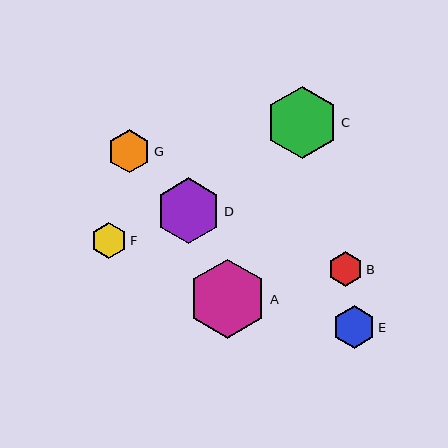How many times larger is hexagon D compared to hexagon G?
Hexagon D is approximately 1.5 times the size of hexagon G.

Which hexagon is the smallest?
Hexagon B is the smallest with a size of approximately 35 pixels.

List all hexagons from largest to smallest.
From largest to smallest: A, C, D, G, E, F, B.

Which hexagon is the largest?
Hexagon A is the largest with a size of approximately 79 pixels.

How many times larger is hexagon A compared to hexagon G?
Hexagon A is approximately 1.8 times the size of hexagon G.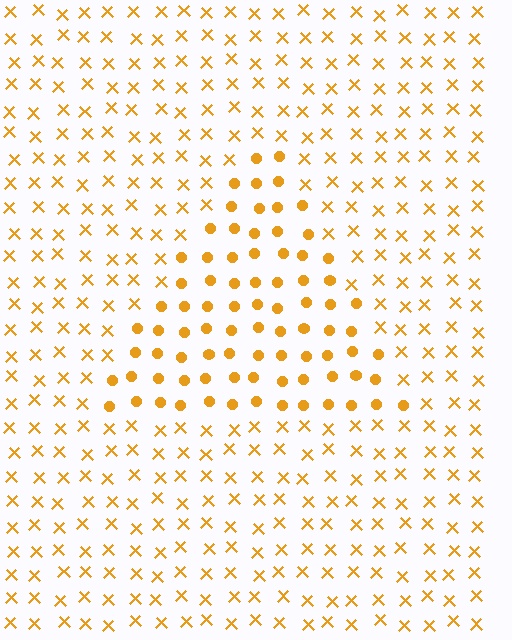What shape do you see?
I see a triangle.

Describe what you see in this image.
The image is filled with small orange elements arranged in a uniform grid. A triangle-shaped region contains circles, while the surrounding area contains X marks. The boundary is defined purely by the change in element shape.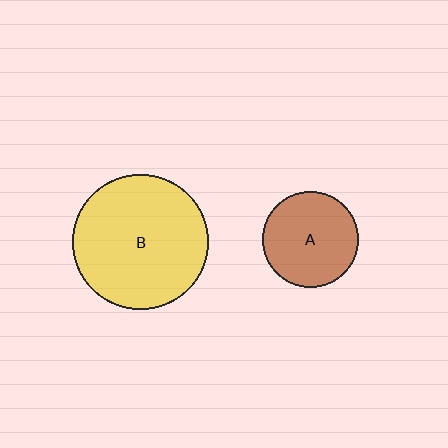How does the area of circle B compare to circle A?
Approximately 2.0 times.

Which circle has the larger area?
Circle B (yellow).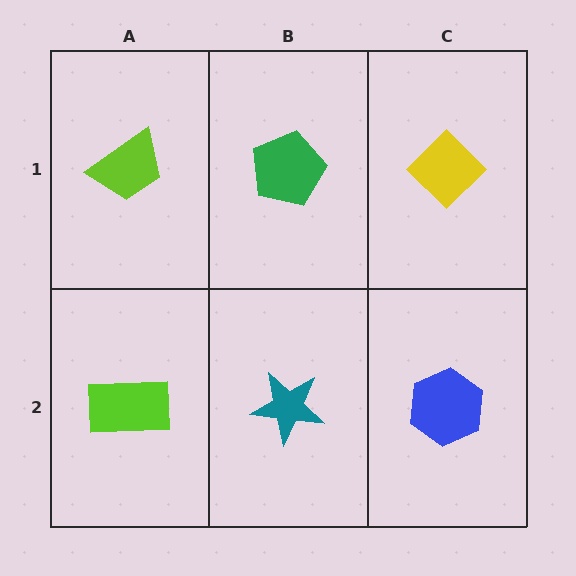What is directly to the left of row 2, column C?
A teal star.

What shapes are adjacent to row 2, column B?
A green pentagon (row 1, column B), a lime rectangle (row 2, column A), a blue hexagon (row 2, column C).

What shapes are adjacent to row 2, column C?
A yellow diamond (row 1, column C), a teal star (row 2, column B).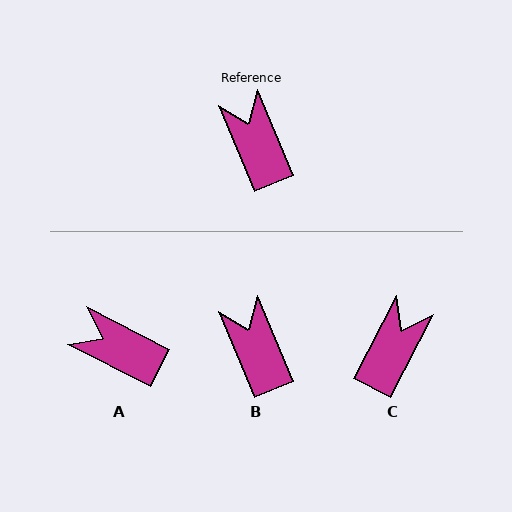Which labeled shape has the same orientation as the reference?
B.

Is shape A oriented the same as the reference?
No, it is off by about 40 degrees.